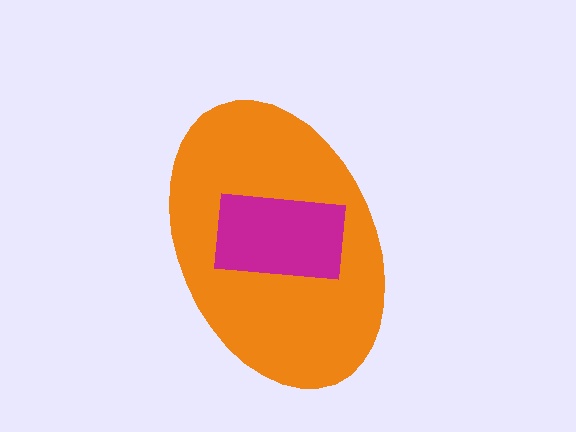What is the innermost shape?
The magenta rectangle.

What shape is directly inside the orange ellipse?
The magenta rectangle.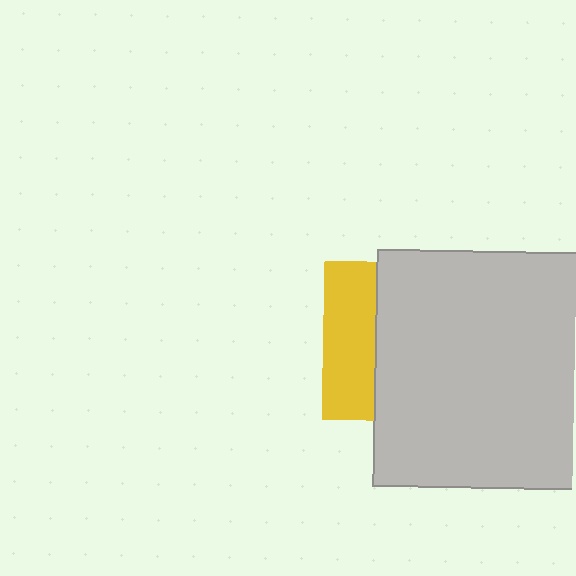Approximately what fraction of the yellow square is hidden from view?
Roughly 68% of the yellow square is hidden behind the light gray square.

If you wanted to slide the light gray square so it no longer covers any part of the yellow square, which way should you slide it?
Slide it right — that is the most direct way to separate the two shapes.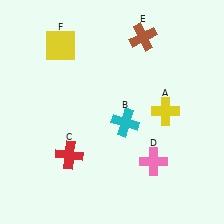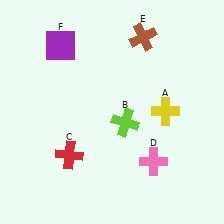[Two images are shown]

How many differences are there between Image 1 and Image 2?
There are 2 differences between the two images.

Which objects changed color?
B changed from cyan to lime. F changed from yellow to purple.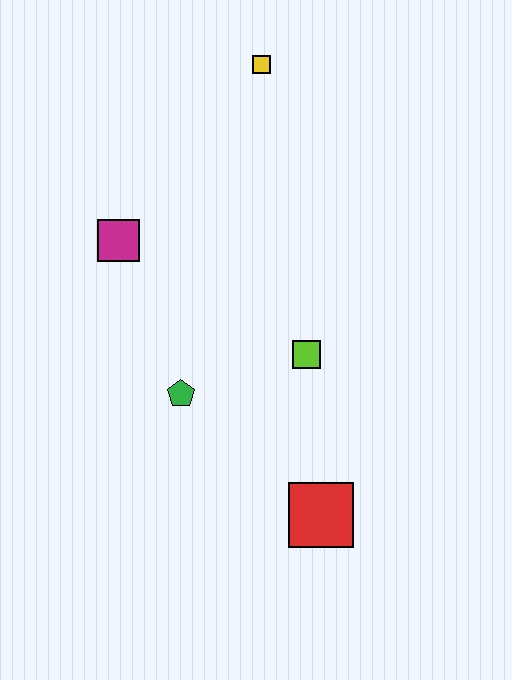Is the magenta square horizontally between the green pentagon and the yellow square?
No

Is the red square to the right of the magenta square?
Yes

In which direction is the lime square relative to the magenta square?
The lime square is to the right of the magenta square.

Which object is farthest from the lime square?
The yellow square is farthest from the lime square.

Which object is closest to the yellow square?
The magenta square is closest to the yellow square.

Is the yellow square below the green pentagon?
No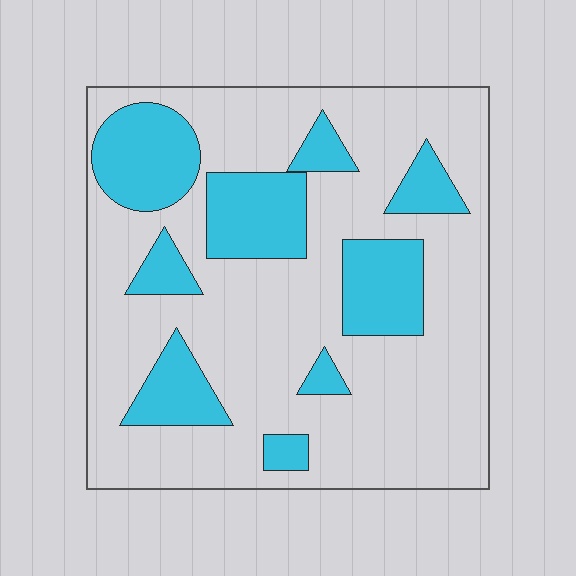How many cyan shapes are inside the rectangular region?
9.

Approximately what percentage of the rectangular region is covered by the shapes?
Approximately 25%.